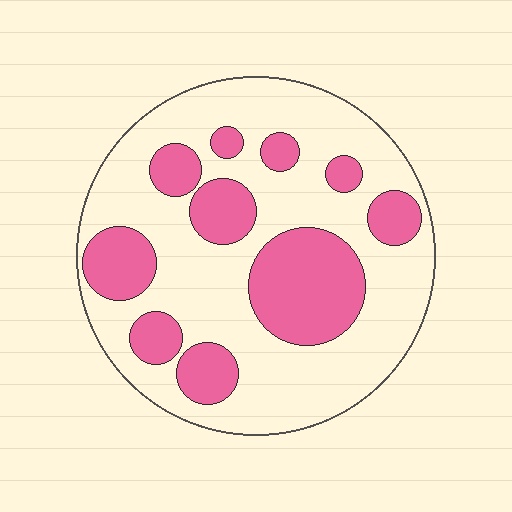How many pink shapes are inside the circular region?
10.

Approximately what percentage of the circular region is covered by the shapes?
Approximately 30%.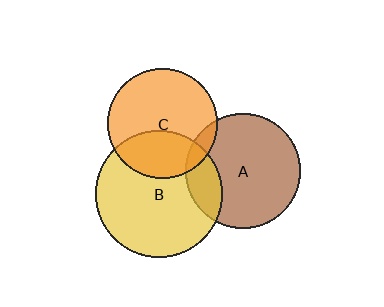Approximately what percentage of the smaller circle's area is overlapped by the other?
Approximately 20%.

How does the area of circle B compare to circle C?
Approximately 1.3 times.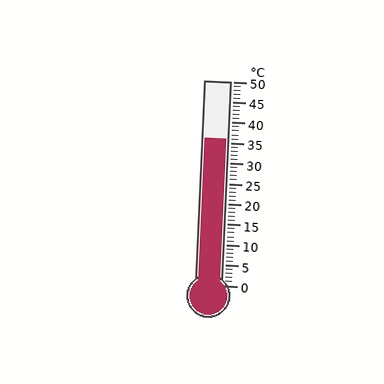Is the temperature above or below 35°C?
The temperature is above 35°C.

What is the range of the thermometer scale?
The thermometer scale ranges from 0°C to 50°C.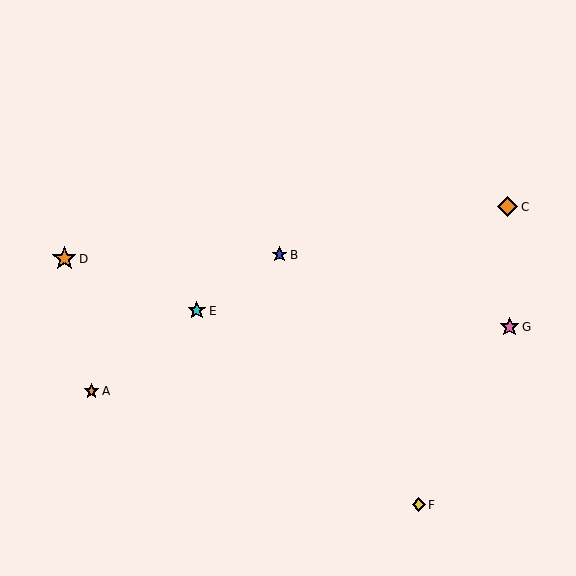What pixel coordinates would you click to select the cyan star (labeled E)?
Click at (197, 311) to select the cyan star E.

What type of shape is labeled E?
Shape E is a cyan star.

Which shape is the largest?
The orange star (labeled D) is the largest.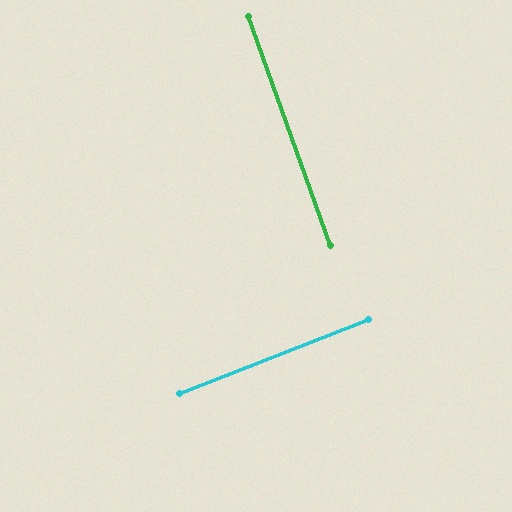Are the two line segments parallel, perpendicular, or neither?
Perpendicular — they meet at approximately 88°.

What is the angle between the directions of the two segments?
Approximately 88 degrees.